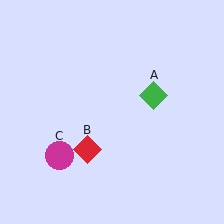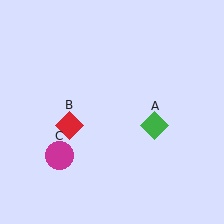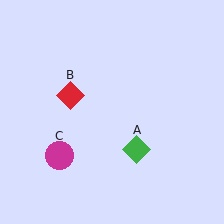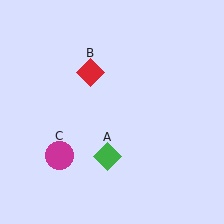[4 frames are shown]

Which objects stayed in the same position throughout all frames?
Magenta circle (object C) remained stationary.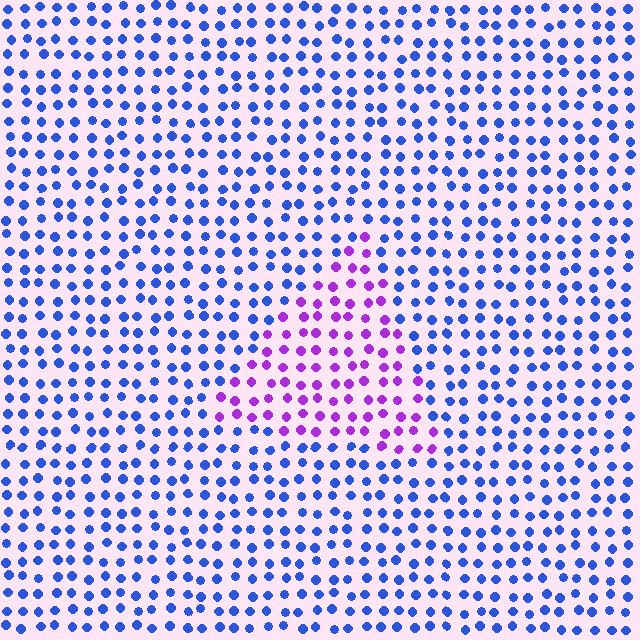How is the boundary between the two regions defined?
The boundary is defined purely by a slight shift in hue (about 59 degrees). Spacing, size, and orientation are identical on both sides.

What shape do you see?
I see a triangle.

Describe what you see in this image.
The image is filled with small blue elements in a uniform arrangement. A triangle-shaped region is visible where the elements are tinted to a slightly different hue, forming a subtle color boundary.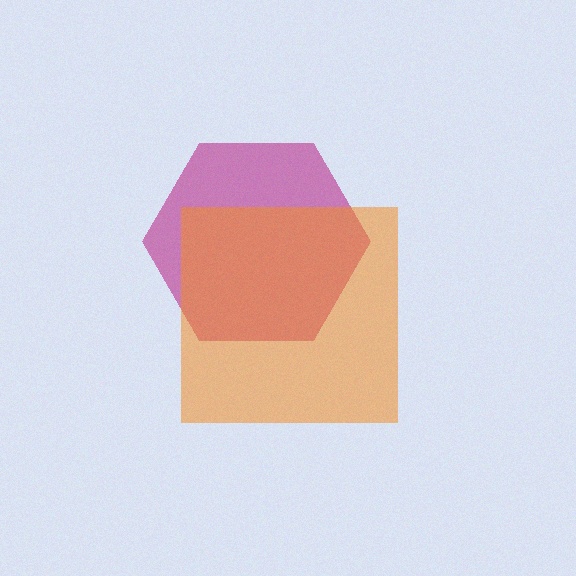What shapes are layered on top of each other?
The layered shapes are: a magenta hexagon, an orange square.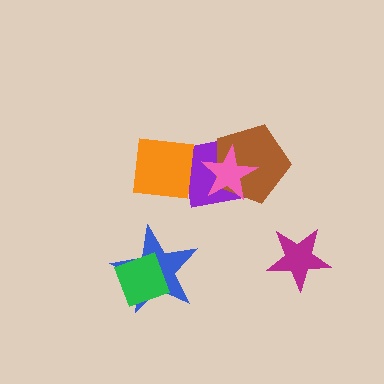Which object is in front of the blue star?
The green diamond is in front of the blue star.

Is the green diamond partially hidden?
No, no other shape covers it.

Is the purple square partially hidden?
Yes, it is partially covered by another shape.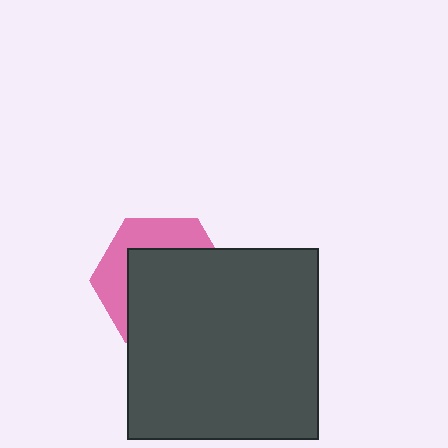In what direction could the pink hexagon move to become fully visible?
The pink hexagon could move toward the upper-left. That would shift it out from behind the dark gray square entirely.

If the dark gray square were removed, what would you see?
You would see the complete pink hexagon.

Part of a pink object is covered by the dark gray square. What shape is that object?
It is a hexagon.